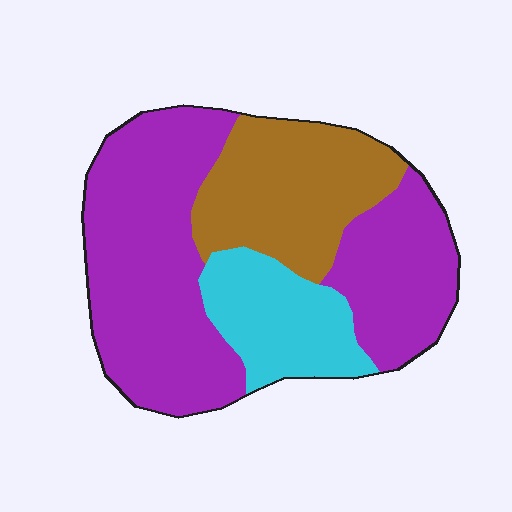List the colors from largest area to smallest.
From largest to smallest: purple, brown, cyan.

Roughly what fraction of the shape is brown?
Brown covers around 25% of the shape.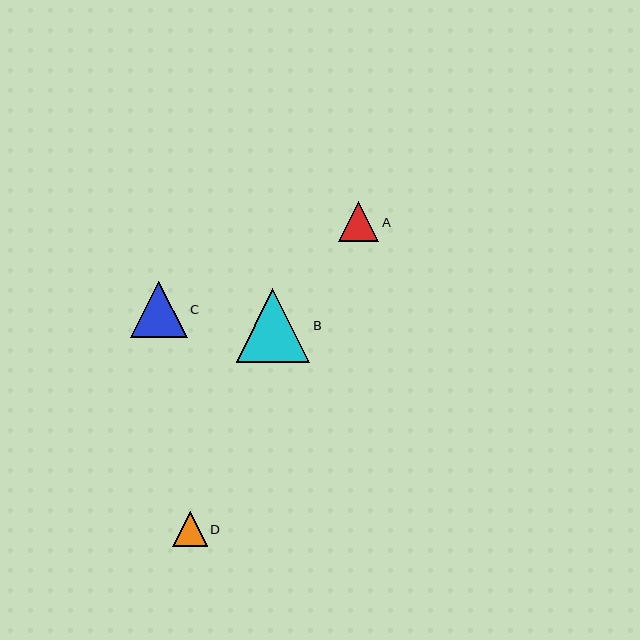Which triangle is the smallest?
Triangle D is the smallest with a size of approximately 35 pixels.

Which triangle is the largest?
Triangle B is the largest with a size of approximately 74 pixels.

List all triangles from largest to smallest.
From largest to smallest: B, C, A, D.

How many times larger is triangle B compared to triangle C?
Triangle B is approximately 1.3 times the size of triangle C.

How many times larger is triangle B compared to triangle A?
Triangle B is approximately 1.8 times the size of triangle A.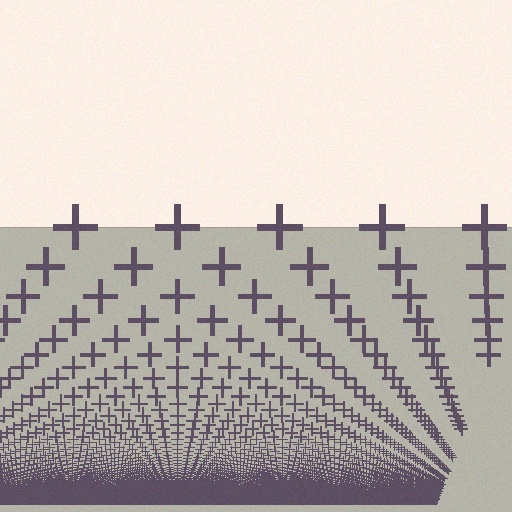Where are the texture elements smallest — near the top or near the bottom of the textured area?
Near the bottom.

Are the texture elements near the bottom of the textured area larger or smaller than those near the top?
Smaller. The gradient is inverted — elements near the bottom are smaller and denser.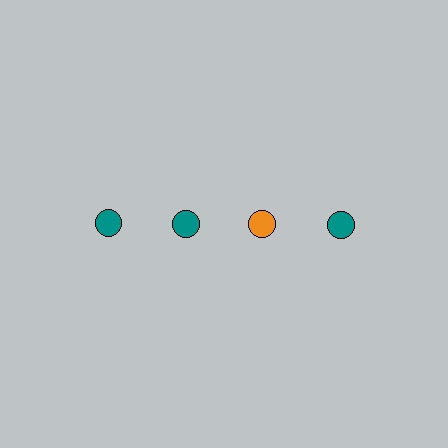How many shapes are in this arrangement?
There are 4 shapes arranged in a grid pattern.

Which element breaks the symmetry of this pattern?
The orange circle in the top row, center column breaks the symmetry. All other shapes are teal circles.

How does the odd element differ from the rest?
It has a different color: orange instead of teal.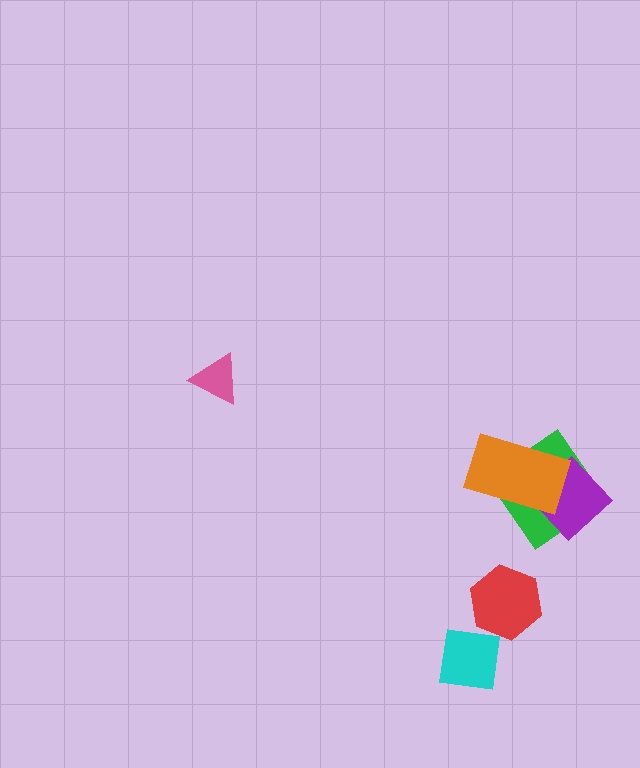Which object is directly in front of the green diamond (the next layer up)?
The purple diamond is directly in front of the green diamond.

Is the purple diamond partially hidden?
Yes, it is partially covered by another shape.